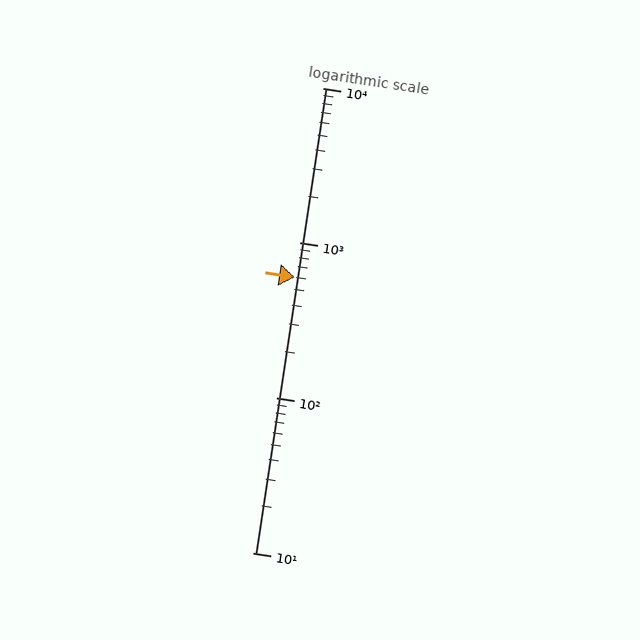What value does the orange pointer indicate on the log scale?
The pointer indicates approximately 600.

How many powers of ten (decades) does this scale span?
The scale spans 3 decades, from 10 to 10000.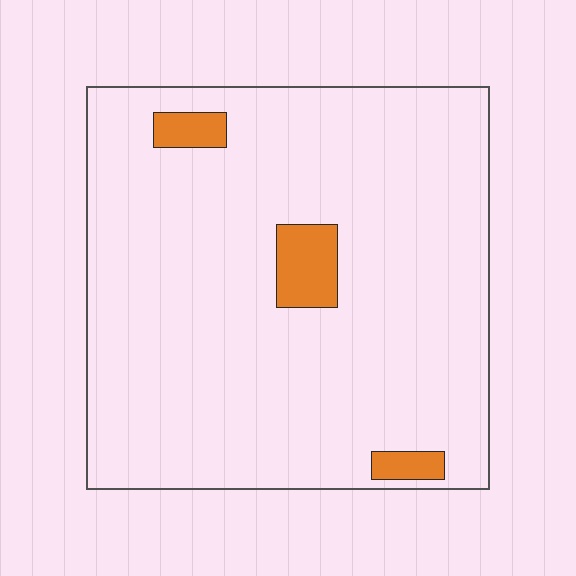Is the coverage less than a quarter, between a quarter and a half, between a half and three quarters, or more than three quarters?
Less than a quarter.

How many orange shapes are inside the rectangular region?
3.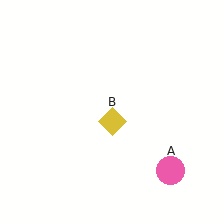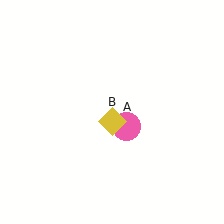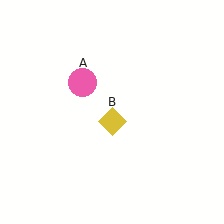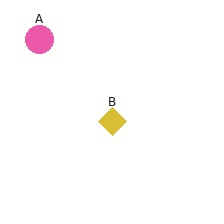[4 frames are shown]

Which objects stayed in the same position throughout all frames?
Yellow diamond (object B) remained stationary.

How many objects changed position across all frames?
1 object changed position: pink circle (object A).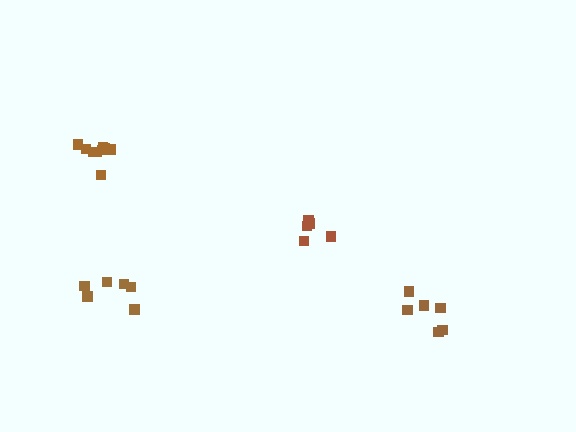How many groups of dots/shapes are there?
There are 4 groups.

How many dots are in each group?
Group 1: 6 dots, Group 2: 9 dots, Group 3: 5 dots, Group 4: 6 dots (26 total).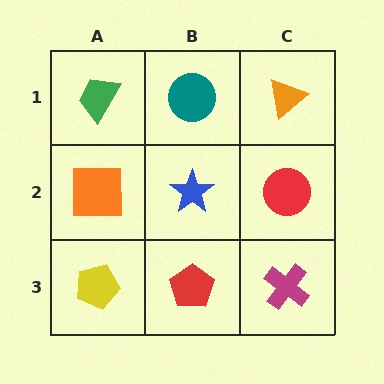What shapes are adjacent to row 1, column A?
An orange square (row 2, column A), a teal circle (row 1, column B).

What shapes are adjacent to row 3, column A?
An orange square (row 2, column A), a red pentagon (row 3, column B).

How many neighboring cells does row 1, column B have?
3.